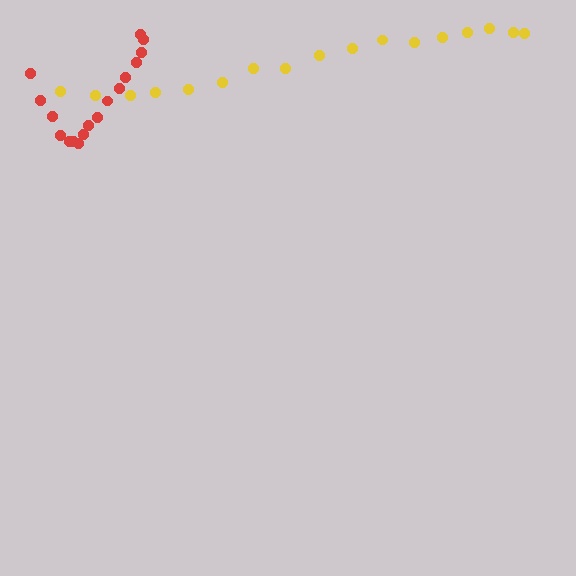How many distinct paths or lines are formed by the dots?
There are 2 distinct paths.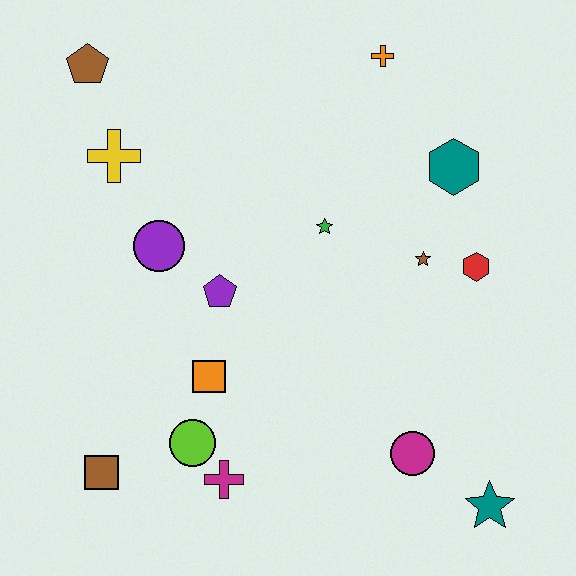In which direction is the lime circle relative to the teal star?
The lime circle is to the left of the teal star.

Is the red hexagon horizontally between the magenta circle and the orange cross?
No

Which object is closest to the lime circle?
The magenta cross is closest to the lime circle.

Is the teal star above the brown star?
No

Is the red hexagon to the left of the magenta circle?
No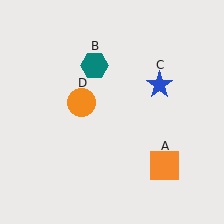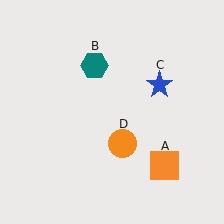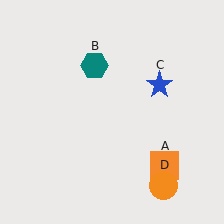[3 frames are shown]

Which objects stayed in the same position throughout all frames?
Orange square (object A) and teal hexagon (object B) and blue star (object C) remained stationary.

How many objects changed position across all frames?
1 object changed position: orange circle (object D).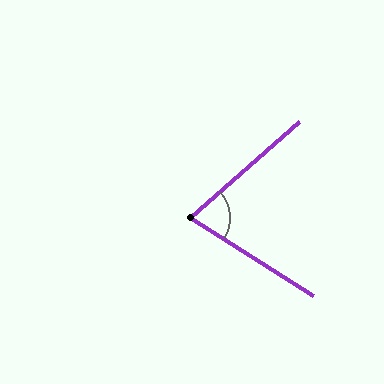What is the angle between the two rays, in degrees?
Approximately 74 degrees.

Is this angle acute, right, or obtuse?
It is acute.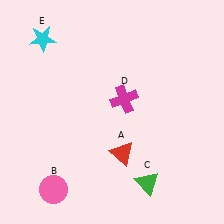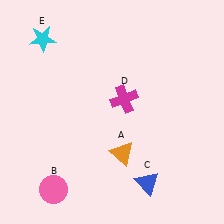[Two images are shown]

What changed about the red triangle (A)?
In Image 1, A is red. In Image 2, it changed to orange.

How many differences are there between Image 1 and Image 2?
There are 2 differences between the two images.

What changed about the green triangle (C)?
In Image 1, C is green. In Image 2, it changed to blue.